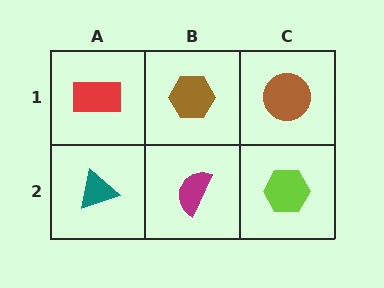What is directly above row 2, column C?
A brown circle.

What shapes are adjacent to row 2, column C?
A brown circle (row 1, column C), a magenta semicircle (row 2, column B).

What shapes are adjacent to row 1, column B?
A magenta semicircle (row 2, column B), a red rectangle (row 1, column A), a brown circle (row 1, column C).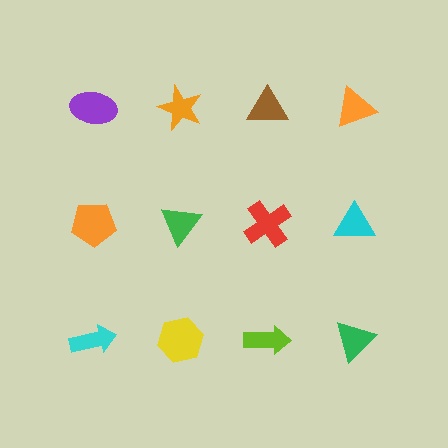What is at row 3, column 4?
A green triangle.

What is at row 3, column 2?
A yellow hexagon.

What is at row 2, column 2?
A green triangle.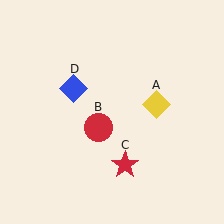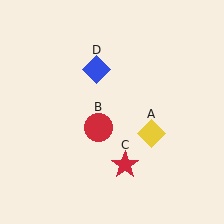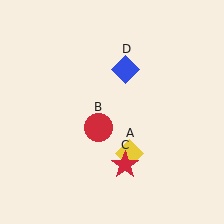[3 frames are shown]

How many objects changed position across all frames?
2 objects changed position: yellow diamond (object A), blue diamond (object D).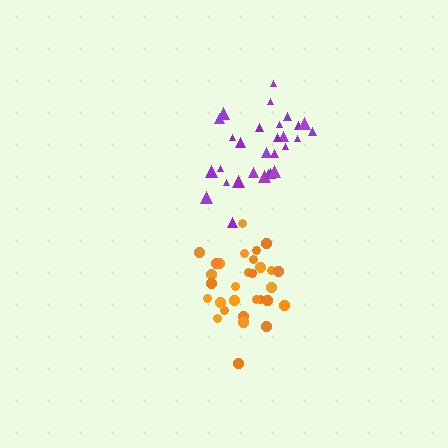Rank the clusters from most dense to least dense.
orange, purple.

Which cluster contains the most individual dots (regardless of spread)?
Orange (30).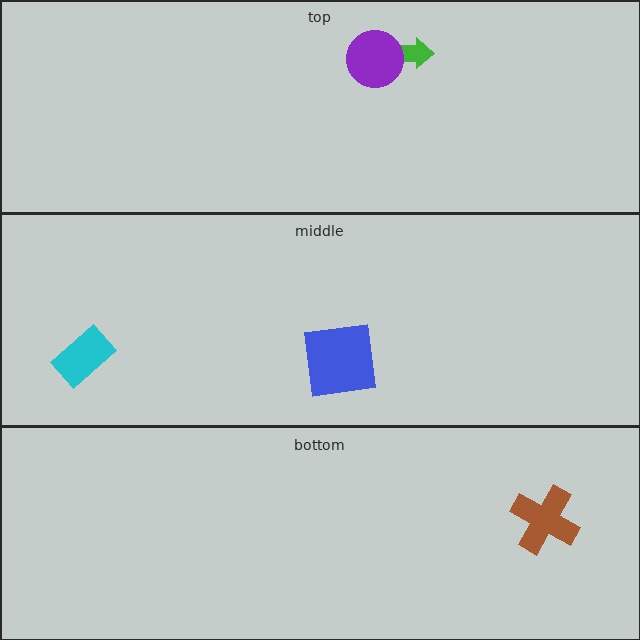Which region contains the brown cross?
The bottom region.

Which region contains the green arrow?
The top region.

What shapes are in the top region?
The green arrow, the purple circle.